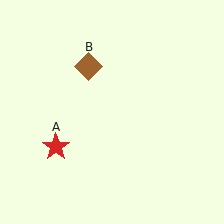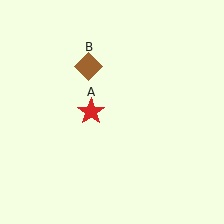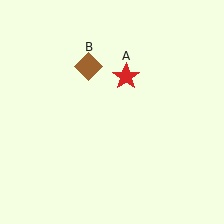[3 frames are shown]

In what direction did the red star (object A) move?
The red star (object A) moved up and to the right.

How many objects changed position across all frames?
1 object changed position: red star (object A).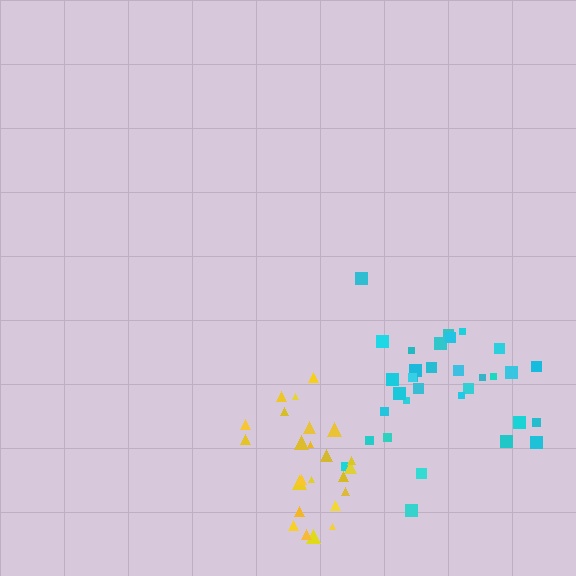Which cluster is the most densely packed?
Yellow.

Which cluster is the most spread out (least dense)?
Cyan.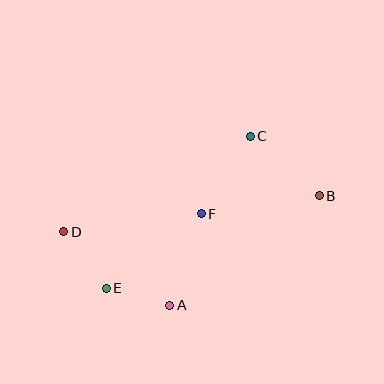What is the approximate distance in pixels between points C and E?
The distance between C and E is approximately 209 pixels.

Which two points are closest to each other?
Points A and E are closest to each other.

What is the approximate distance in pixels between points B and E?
The distance between B and E is approximately 232 pixels.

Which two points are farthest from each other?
Points B and D are farthest from each other.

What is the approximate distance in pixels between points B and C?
The distance between B and C is approximately 91 pixels.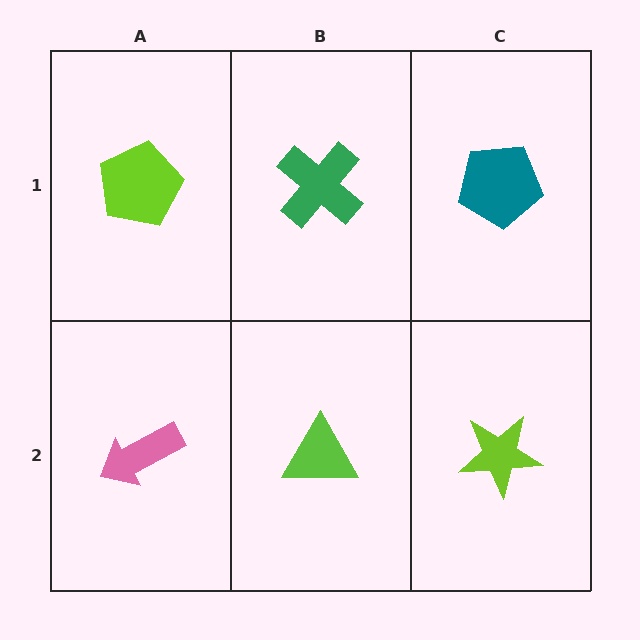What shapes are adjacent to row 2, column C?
A teal pentagon (row 1, column C), a lime triangle (row 2, column B).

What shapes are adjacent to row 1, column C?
A lime star (row 2, column C), a green cross (row 1, column B).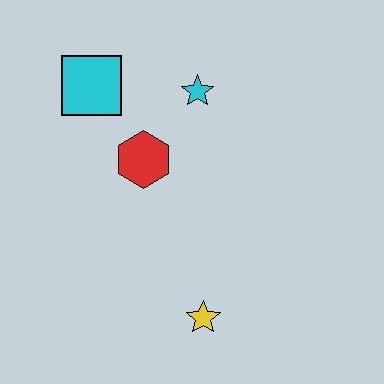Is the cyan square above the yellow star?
Yes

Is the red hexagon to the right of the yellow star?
No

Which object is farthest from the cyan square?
The yellow star is farthest from the cyan square.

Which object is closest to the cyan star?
The red hexagon is closest to the cyan star.